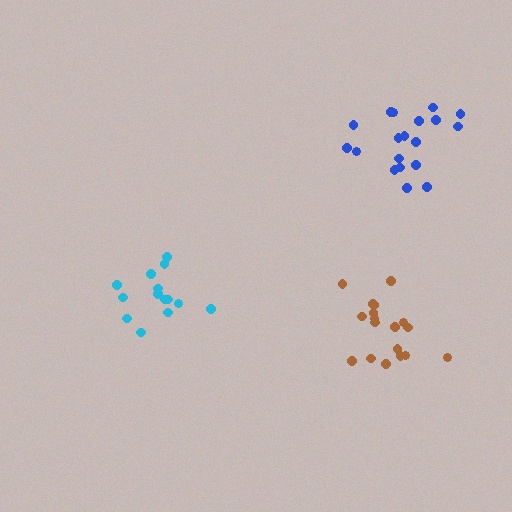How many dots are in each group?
Group 1: 14 dots, Group 2: 18 dots, Group 3: 19 dots (51 total).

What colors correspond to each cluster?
The clusters are colored: cyan, brown, blue.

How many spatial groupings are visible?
There are 3 spatial groupings.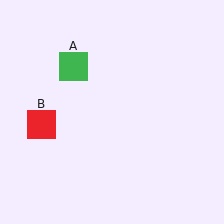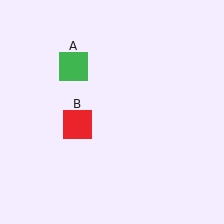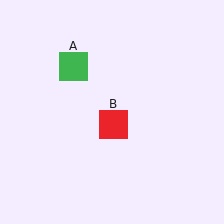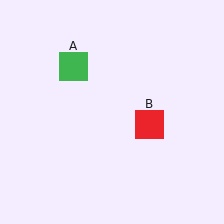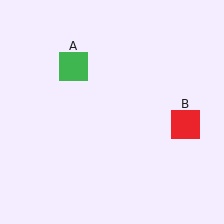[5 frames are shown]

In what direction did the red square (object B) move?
The red square (object B) moved right.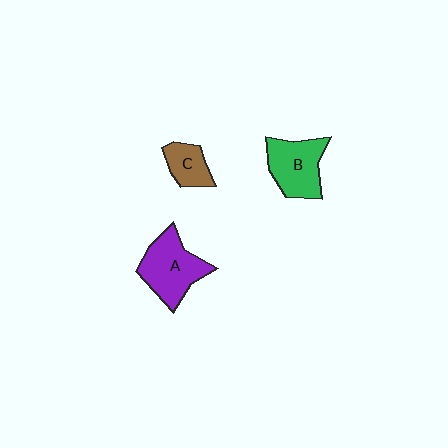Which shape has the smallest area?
Shape C (brown).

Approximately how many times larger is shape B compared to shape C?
Approximately 1.8 times.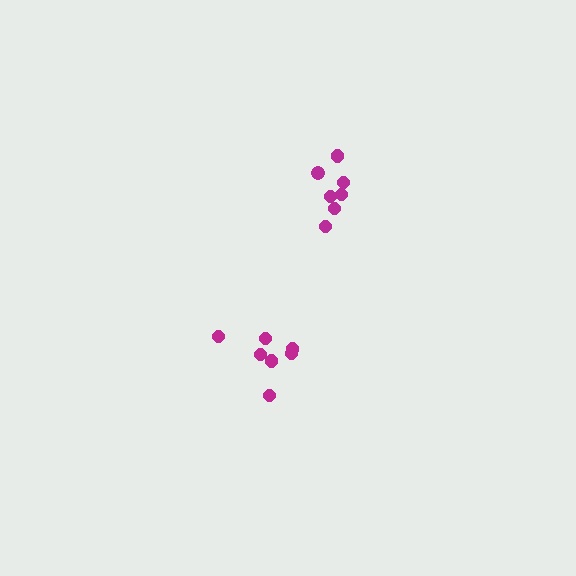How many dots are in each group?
Group 1: 7 dots, Group 2: 7 dots (14 total).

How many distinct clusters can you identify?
There are 2 distinct clusters.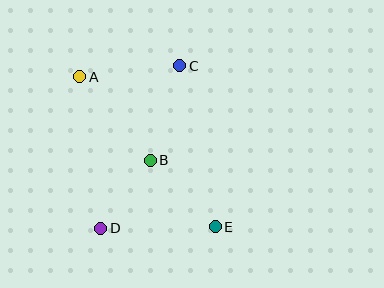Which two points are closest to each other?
Points B and D are closest to each other.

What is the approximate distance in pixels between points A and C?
The distance between A and C is approximately 101 pixels.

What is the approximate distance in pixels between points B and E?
The distance between B and E is approximately 93 pixels.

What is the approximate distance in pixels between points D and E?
The distance between D and E is approximately 114 pixels.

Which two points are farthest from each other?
Points A and E are farthest from each other.